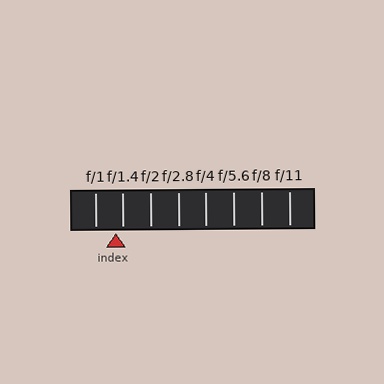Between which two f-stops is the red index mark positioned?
The index mark is between f/1 and f/1.4.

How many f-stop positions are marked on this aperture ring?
There are 8 f-stop positions marked.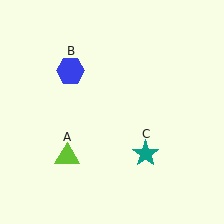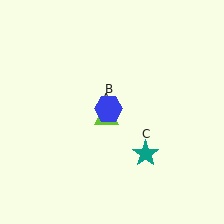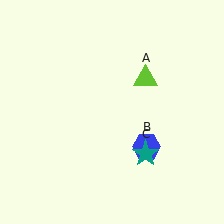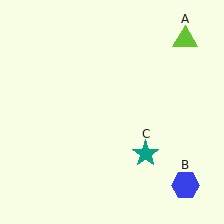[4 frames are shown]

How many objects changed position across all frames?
2 objects changed position: lime triangle (object A), blue hexagon (object B).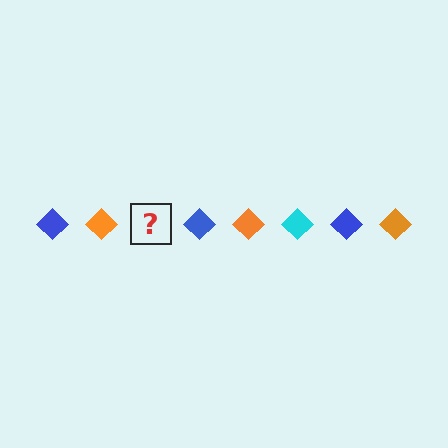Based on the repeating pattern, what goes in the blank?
The blank should be a cyan diamond.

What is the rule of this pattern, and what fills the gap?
The rule is that the pattern cycles through blue, orange, cyan diamonds. The gap should be filled with a cyan diamond.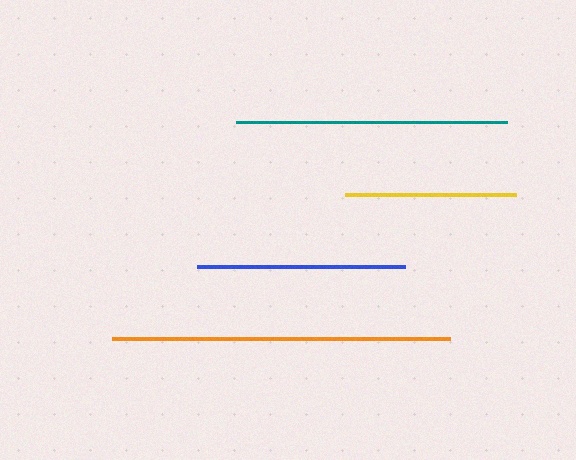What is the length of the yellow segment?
The yellow segment is approximately 170 pixels long.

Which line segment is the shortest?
The yellow line is the shortest at approximately 170 pixels.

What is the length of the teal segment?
The teal segment is approximately 270 pixels long.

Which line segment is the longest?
The orange line is the longest at approximately 338 pixels.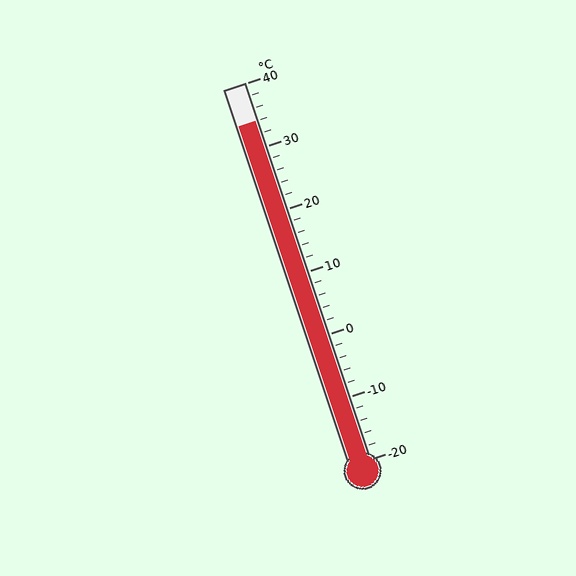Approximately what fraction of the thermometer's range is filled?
The thermometer is filled to approximately 90% of its range.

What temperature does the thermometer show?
The thermometer shows approximately 34°C.